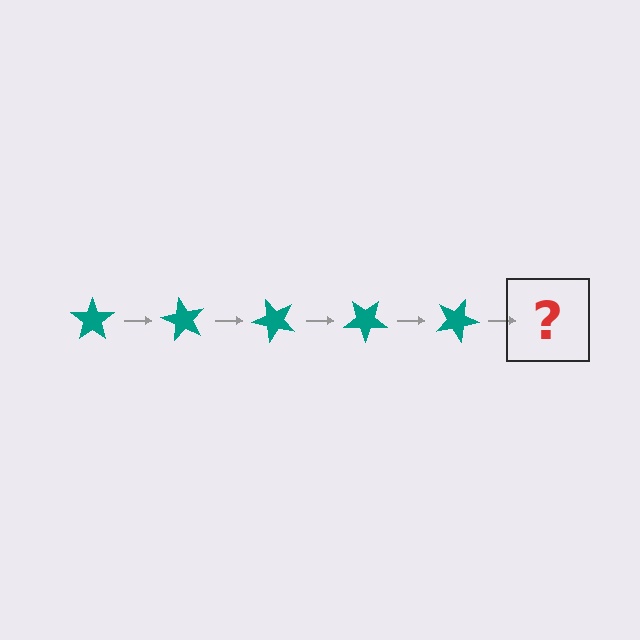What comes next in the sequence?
The next element should be a teal star rotated 300 degrees.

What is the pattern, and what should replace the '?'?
The pattern is that the star rotates 60 degrees each step. The '?' should be a teal star rotated 300 degrees.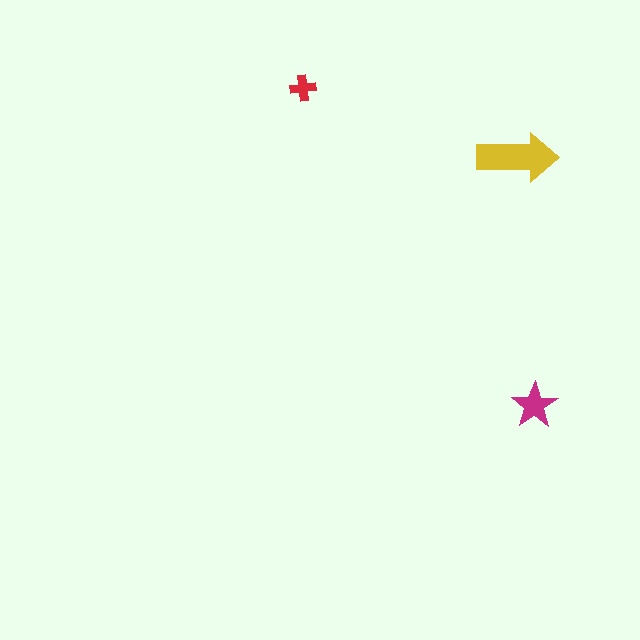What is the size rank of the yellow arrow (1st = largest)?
1st.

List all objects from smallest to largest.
The red cross, the magenta star, the yellow arrow.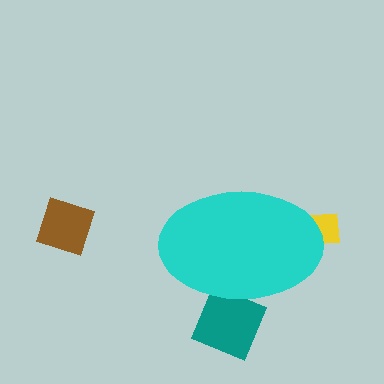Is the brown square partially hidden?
No, the brown square is fully visible.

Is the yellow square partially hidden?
Yes, the yellow square is partially hidden behind the cyan ellipse.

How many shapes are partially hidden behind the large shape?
2 shapes are partially hidden.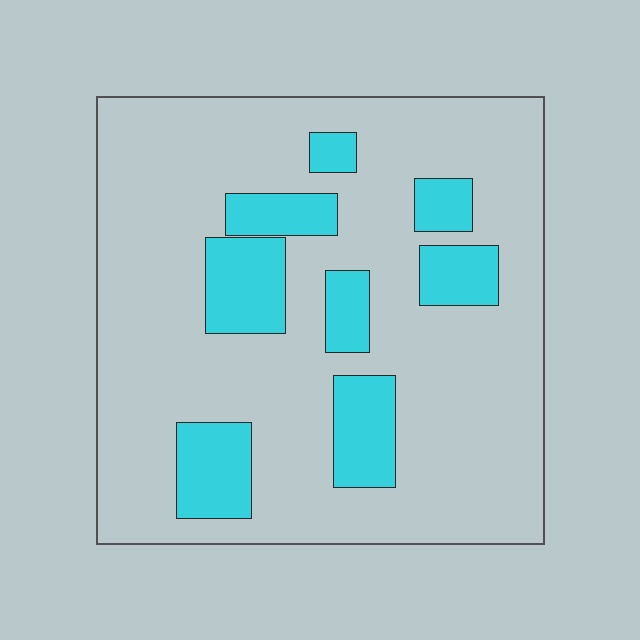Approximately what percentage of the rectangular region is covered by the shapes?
Approximately 20%.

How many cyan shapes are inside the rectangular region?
8.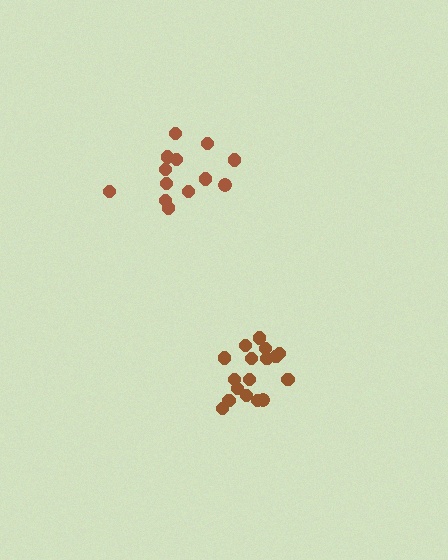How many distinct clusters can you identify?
There are 2 distinct clusters.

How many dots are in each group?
Group 1: 18 dots, Group 2: 13 dots (31 total).